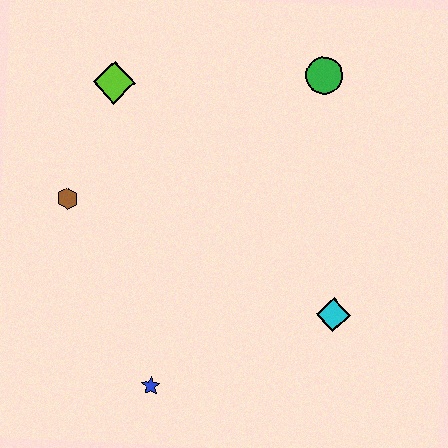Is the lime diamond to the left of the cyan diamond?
Yes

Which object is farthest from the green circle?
The blue star is farthest from the green circle.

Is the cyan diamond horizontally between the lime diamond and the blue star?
No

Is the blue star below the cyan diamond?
Yes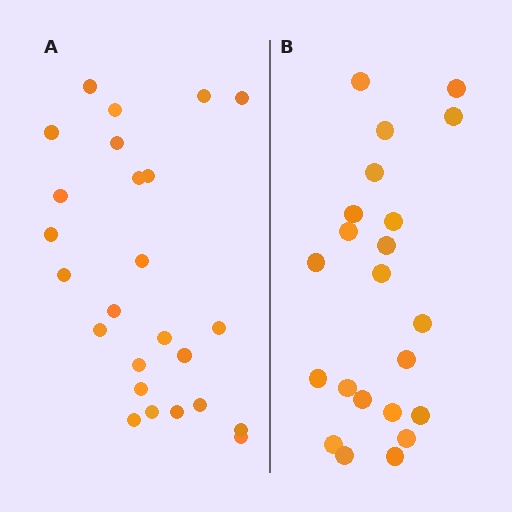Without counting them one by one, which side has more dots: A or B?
Region A (the left region) has more dots.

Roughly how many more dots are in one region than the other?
Region A has just a few more — roughly 2 or 3 more dots than region B.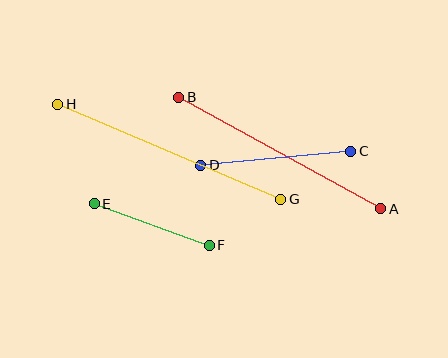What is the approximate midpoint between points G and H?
The midpoint is at approximately (169, 152) pixels.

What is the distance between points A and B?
The distance is approximately 230 pixels.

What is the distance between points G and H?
The distance is approximately 243 pixels.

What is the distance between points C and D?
The distance is approximately 151 pixels.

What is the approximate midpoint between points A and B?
The midpoint is at approximately (280, 153) pixels.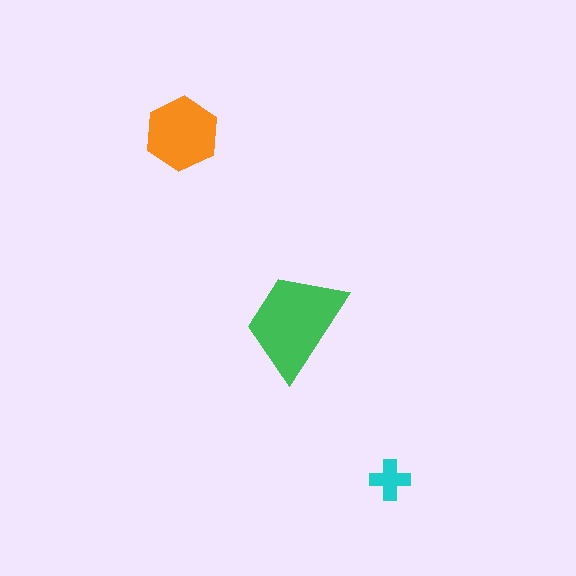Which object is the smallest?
The cyan cross.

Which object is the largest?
The green trapezoid.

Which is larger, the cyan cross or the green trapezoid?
The green trapezoid.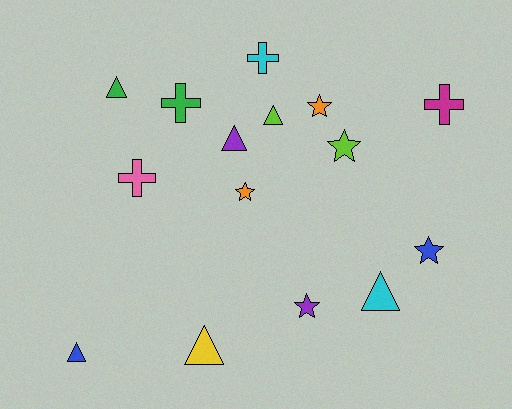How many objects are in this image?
There are 15 objects.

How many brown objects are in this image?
There are no brown objects.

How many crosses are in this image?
There are 4 crosses.